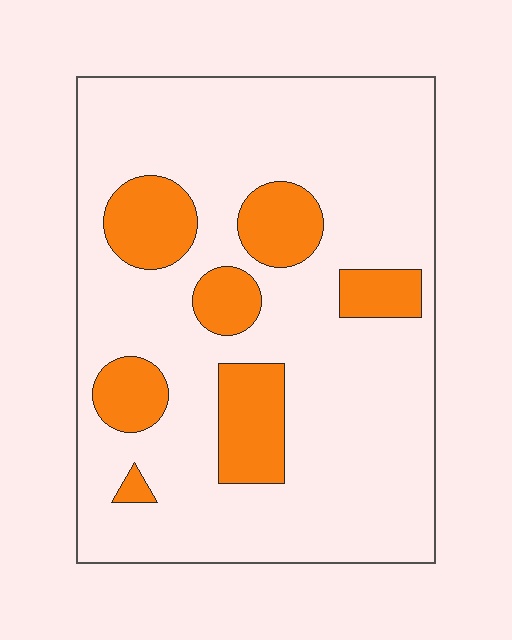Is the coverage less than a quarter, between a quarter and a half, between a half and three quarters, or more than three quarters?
Less than a quarter.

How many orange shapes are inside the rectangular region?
7.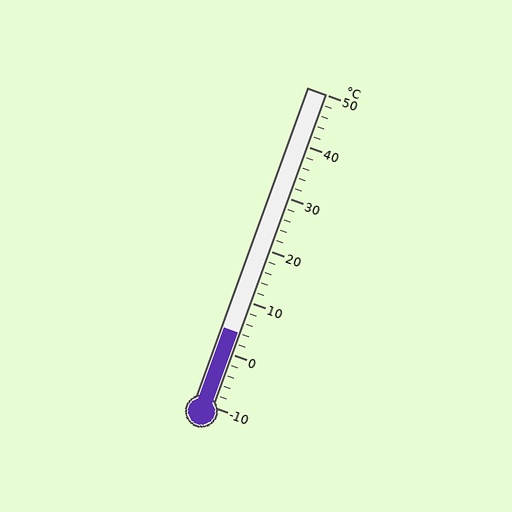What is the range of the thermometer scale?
The thermometer scale ranges from -10°C to 50°C.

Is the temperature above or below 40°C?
The temperature is below 40°C.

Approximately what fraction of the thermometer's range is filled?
The thermometer is filled to approximately 25% of its range.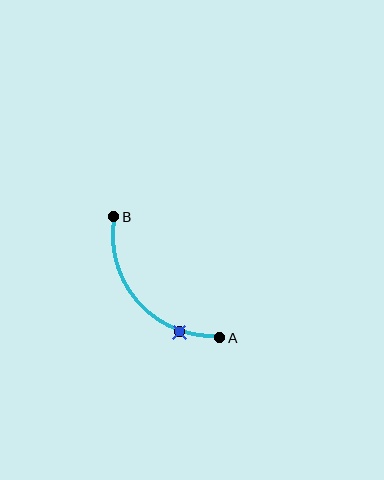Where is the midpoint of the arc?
The arc midpoint is the point on the curve farthest from the straight line joining A and B. It sits below and to the left of that line.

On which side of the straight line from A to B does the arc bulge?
The arc bulges below and to the left of the straight line connecting A and B.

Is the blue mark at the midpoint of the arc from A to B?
No. The blue mark lies on the arc but is closer to endpoint A. The arc midpoint would be at the point on the curve equidistant along the arc from both A and B.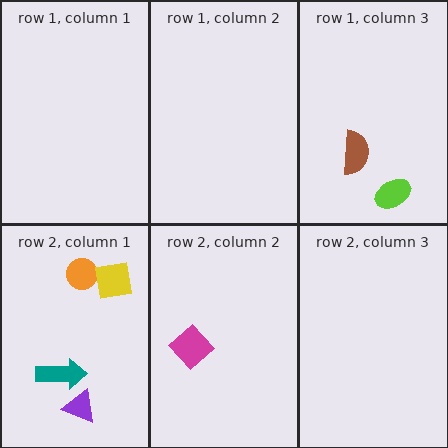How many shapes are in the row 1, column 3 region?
2.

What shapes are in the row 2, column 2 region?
The magenta diamond.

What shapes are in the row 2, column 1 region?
The teal arrow, the orange circle, the yellow square, the purple triangle.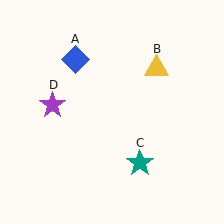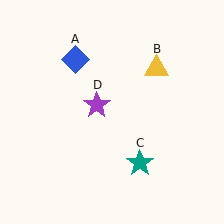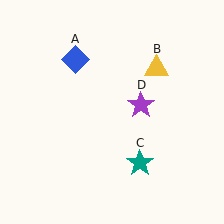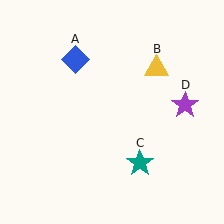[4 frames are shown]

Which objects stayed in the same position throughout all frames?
Blue diamond (object A) and yellow triangle (object B) and teal star (object C) remained stationary.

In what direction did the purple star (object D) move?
The purple star (object D) moved right.